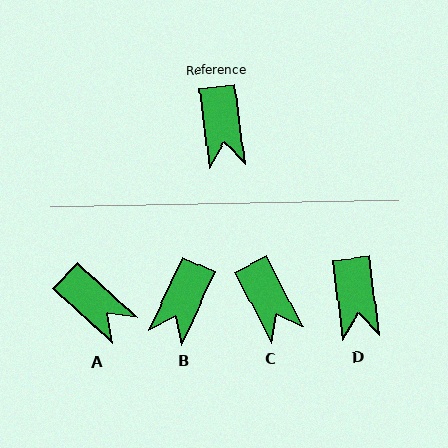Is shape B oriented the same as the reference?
No, it is off by about 32 degrees.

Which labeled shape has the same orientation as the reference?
D.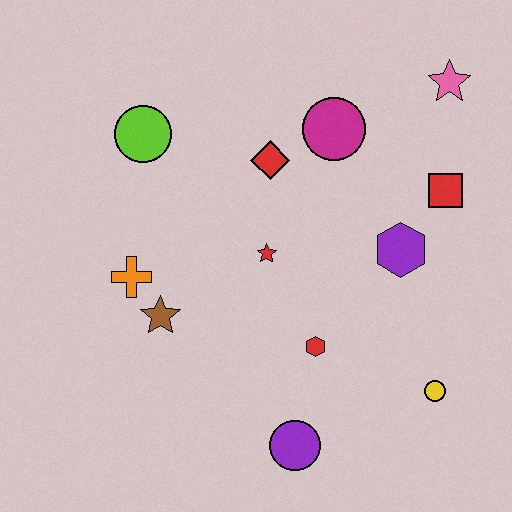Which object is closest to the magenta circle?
The red diamond is closest to the magenta circle.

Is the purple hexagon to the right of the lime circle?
Yes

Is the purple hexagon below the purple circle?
No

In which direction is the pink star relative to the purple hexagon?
The pink star is above the purple hexagon.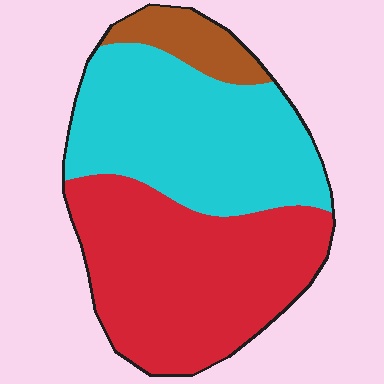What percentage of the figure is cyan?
Cyan covers 43% of the figure.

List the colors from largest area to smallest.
From largest to smallest: red, cyan, brown.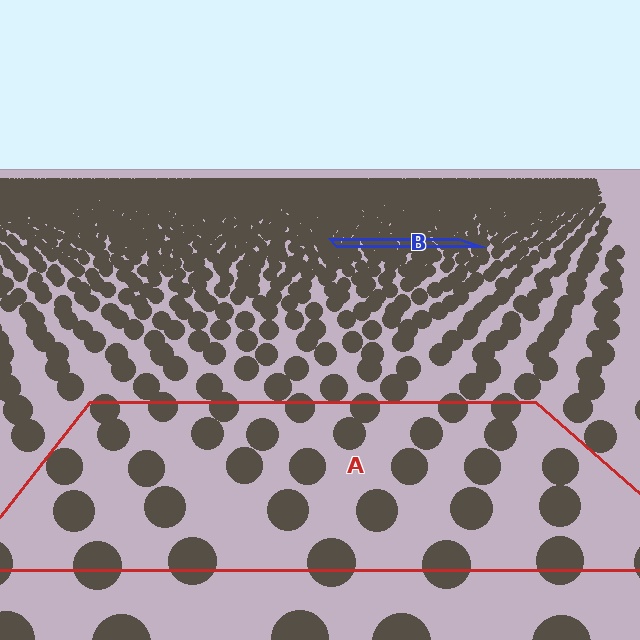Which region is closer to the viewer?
Region A is closer. The texture elements there are larger and more spread out.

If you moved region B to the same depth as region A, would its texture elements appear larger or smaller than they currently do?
They would appear larger. At a closer depth, the same texture elements are projected at a bigger on-screen size.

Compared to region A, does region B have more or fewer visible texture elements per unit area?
Region B has more texture elements per unit area — they are packed more densely because it is farther away.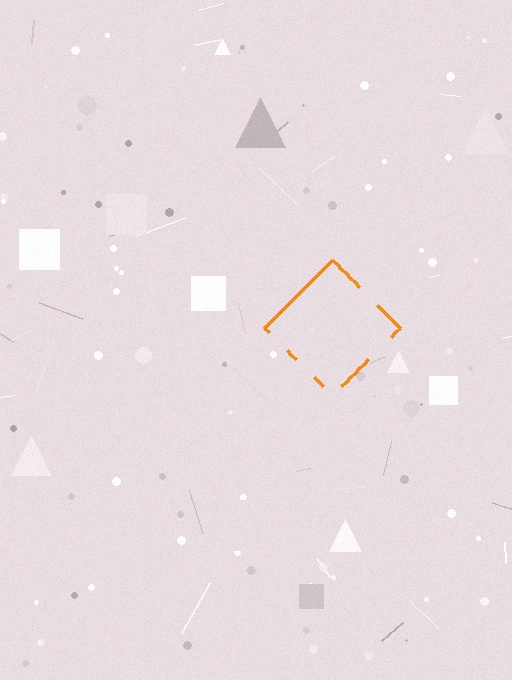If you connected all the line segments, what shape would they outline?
They would outline a diamond.